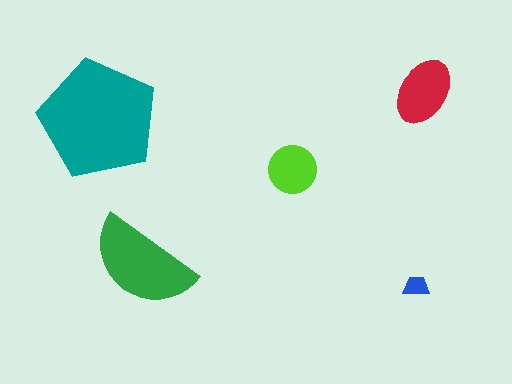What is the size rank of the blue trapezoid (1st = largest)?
5th.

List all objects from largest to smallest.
The teal pentagon, the green semicircle, the red ellipse, the lime circle, the blue trapezoid.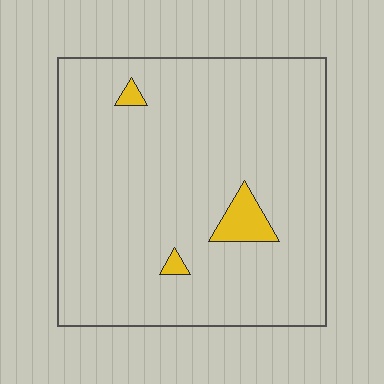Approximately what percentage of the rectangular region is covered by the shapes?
Approximately 5%.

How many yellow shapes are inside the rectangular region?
3.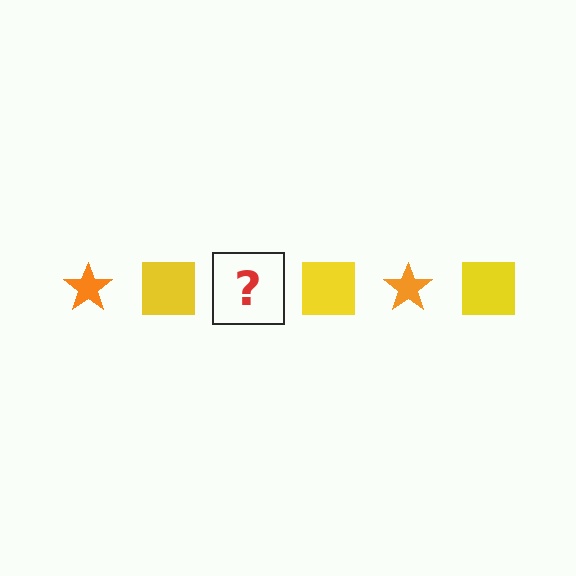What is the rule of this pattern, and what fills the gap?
The rule is that the pattern alternates between orange star and yellow square. The gap should be filled with an orange star.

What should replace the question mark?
The question mark should be replaced with an orange star.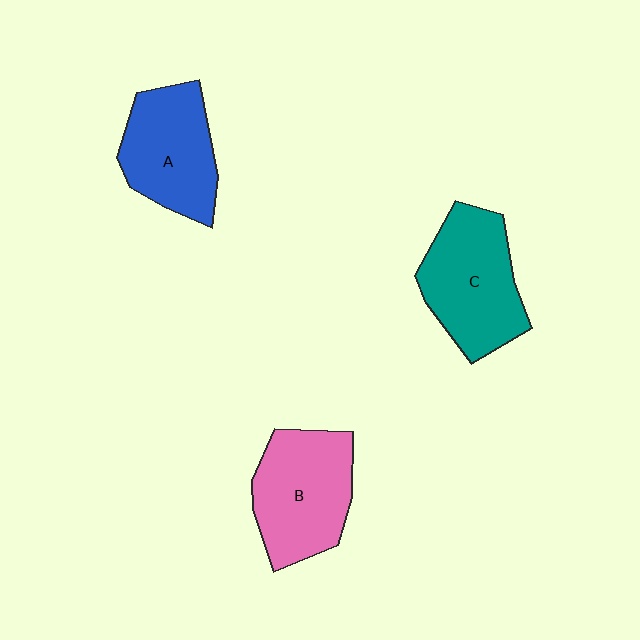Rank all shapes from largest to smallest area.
From largest to smallest: C (teal), B (pink), A (blue).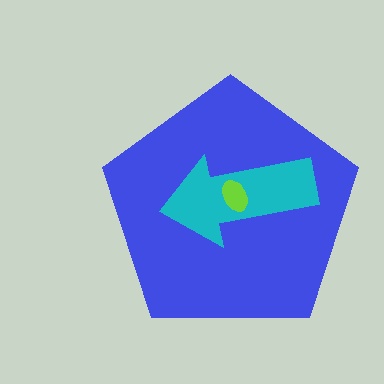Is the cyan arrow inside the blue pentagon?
Yes.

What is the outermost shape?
The blue pentagon.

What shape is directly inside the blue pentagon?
The cyan arrow.